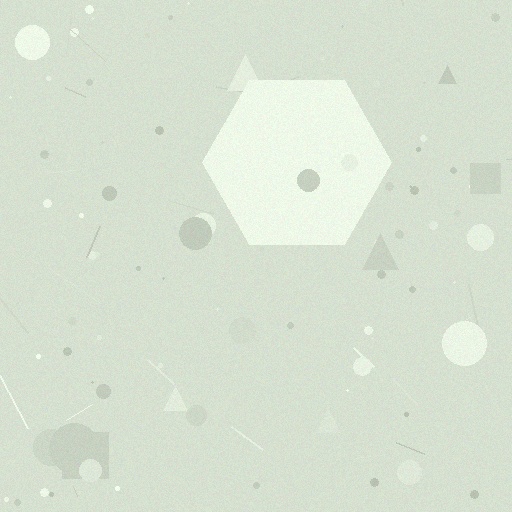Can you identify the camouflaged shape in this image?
The camouflaged shape is a hexagon.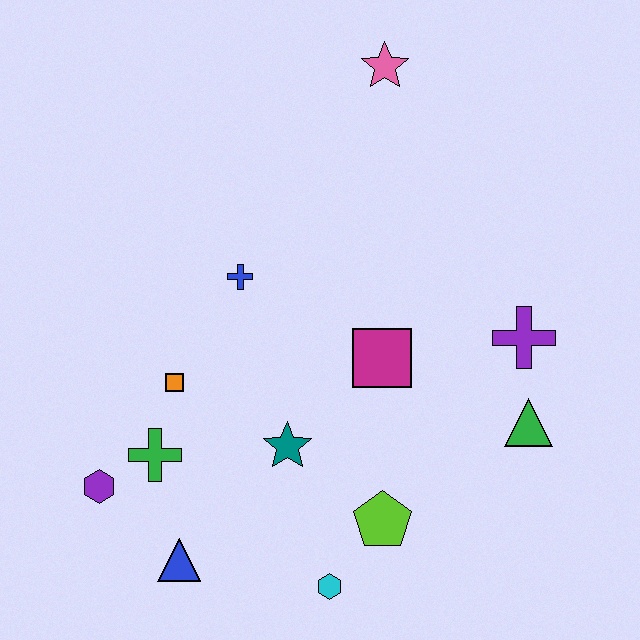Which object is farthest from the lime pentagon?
The pink star is farthest from the lime pentagon.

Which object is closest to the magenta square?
The teal star is closest to the magenta square.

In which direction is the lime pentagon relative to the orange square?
The lime pentagon is to the right of the orange square.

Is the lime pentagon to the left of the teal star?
No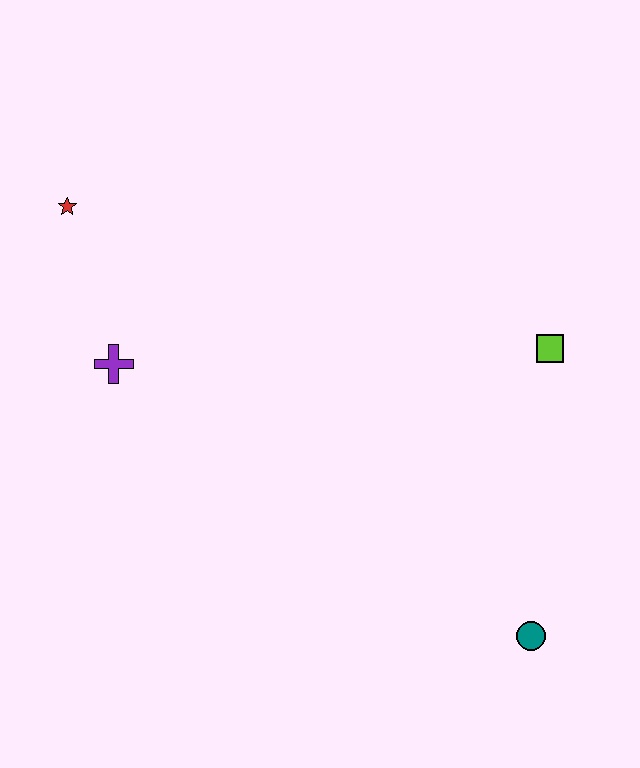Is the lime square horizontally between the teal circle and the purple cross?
No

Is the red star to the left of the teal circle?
Yes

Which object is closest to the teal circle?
The lime square is closest to the teal circle.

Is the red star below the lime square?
No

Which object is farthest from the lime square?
The red star is farthest from the lime square.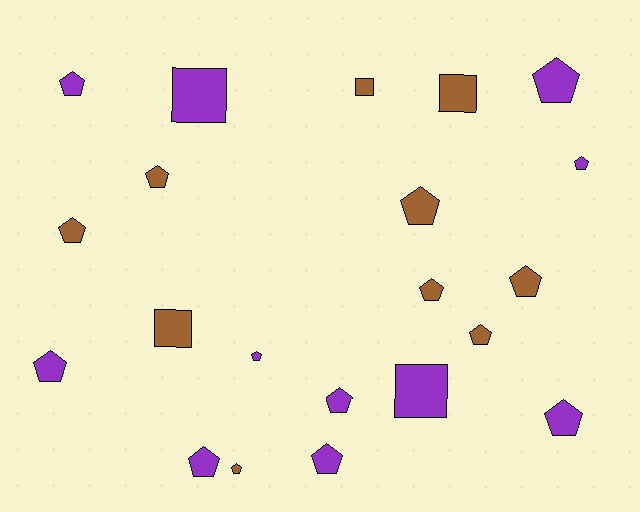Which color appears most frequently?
Purple, with 11 objects.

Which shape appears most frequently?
Pentagon, with 16 objects.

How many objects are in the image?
There are 21 objects.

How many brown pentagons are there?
There are 7 brown pentagons.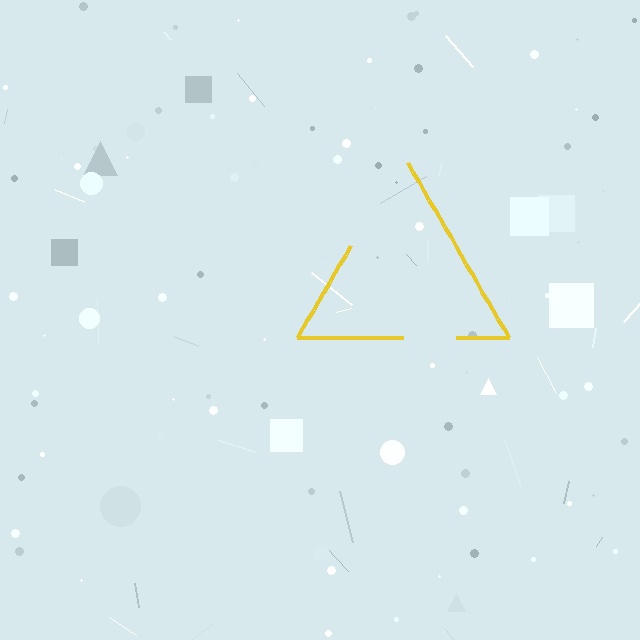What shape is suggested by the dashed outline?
The dashed outline suggests a triangle.